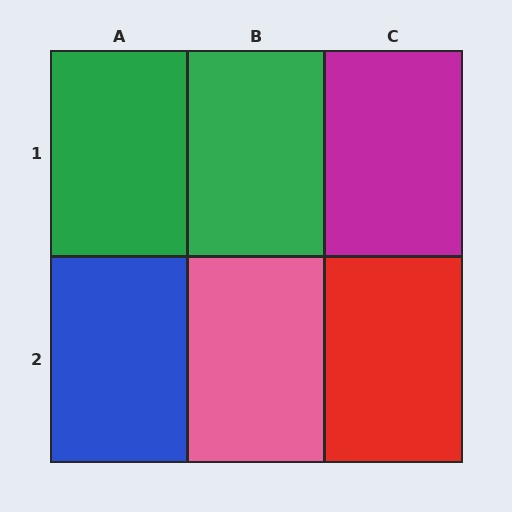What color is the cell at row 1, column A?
Green.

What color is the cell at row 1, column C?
Magenta.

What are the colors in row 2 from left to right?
Blue, pink, red.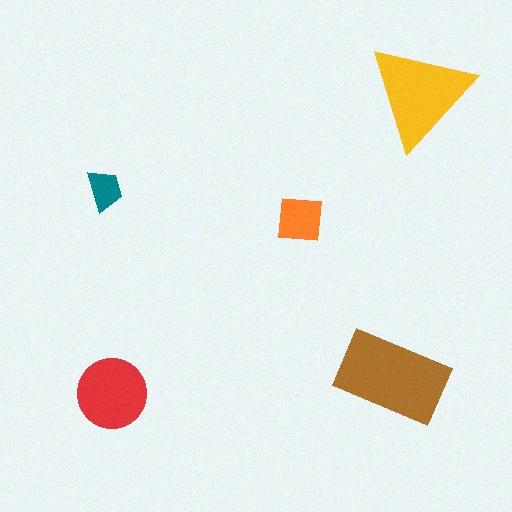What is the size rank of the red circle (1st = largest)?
3rd.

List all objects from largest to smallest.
The brown rectangle, the yellow triangle, the red circle, the orange square, the teal trapezoid.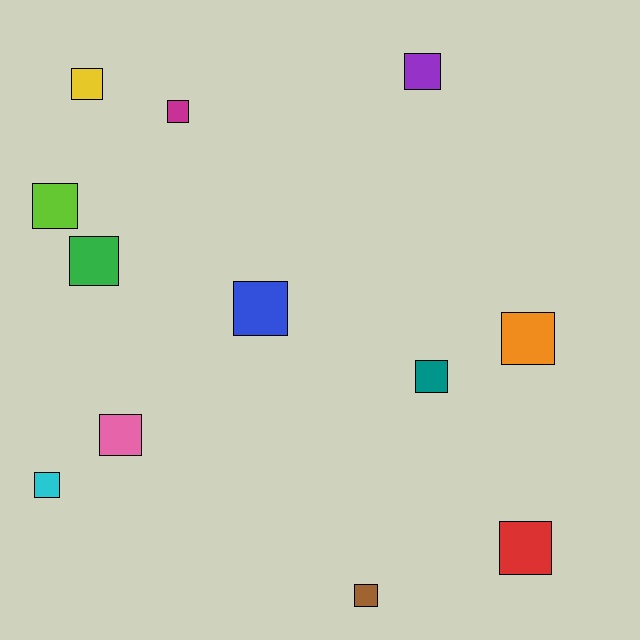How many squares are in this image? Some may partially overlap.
There are 12 squares.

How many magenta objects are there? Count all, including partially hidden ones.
There is 1 magenta object.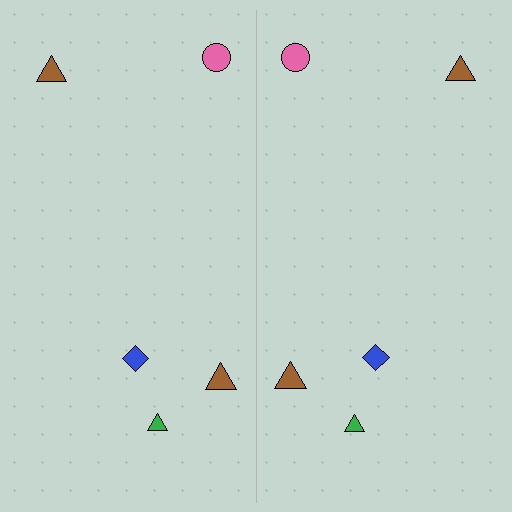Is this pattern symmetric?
Yes, this pattern has bilateral (reflection) symmetry.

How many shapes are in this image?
There are 10 shapes in this image.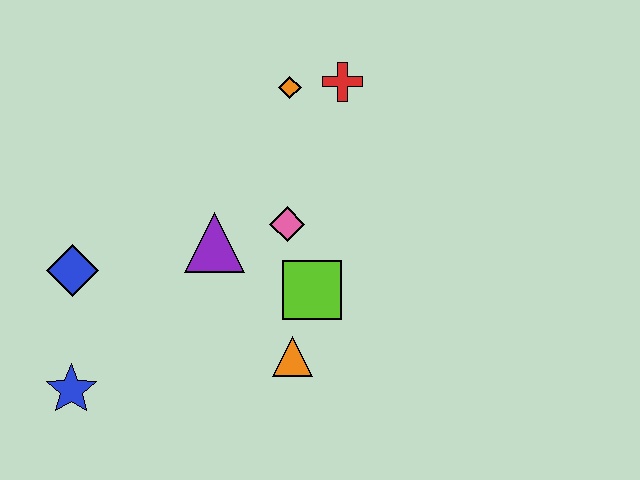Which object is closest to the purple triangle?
The pink diamond is closest to the purple triangle.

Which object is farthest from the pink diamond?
The blue star is farthest from the pink diamond.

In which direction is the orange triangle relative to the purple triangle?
The orange triangle is below the purple triangle.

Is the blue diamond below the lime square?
No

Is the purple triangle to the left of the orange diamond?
Yes